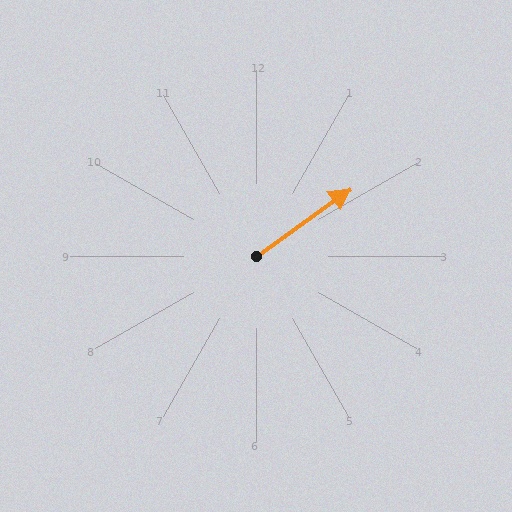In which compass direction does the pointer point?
Northeast.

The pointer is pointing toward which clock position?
Roughly 2 o'clock.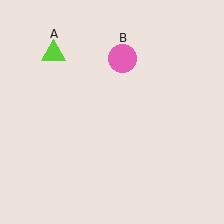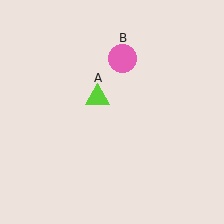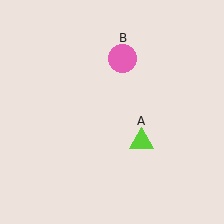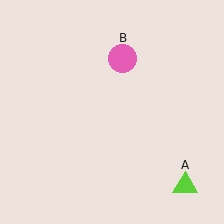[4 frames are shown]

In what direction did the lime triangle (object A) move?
The lime triangle (object A) moved down and to the right.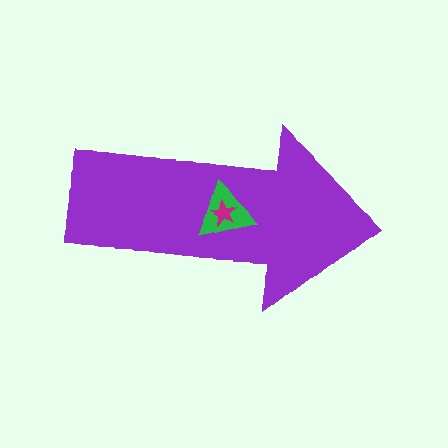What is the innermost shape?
The magenta star.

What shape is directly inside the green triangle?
The magenta star.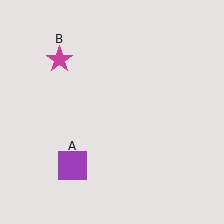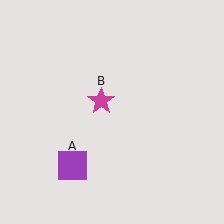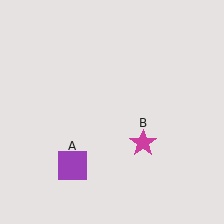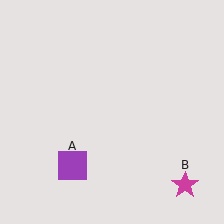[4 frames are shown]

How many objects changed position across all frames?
1 object changed position: magenta star (object B).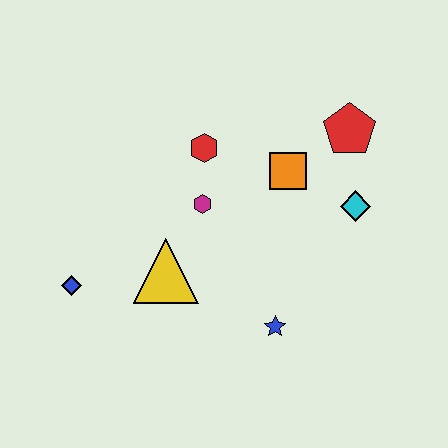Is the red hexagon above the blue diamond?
Yes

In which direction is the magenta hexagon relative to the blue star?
The magenta hexagon is above the blue star.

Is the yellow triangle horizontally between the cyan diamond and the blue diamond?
Yes